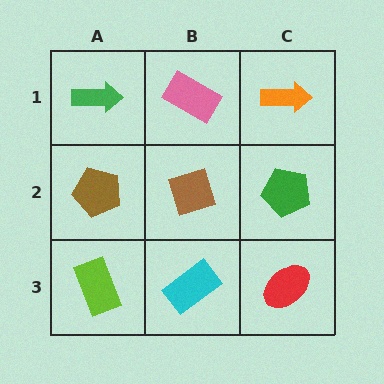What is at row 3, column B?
A cyan rectangle.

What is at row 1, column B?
A pink rectangle.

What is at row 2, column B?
A brown diamond.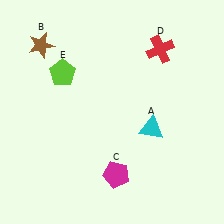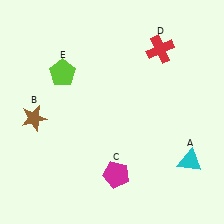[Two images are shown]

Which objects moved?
The objects that moved are: the cyan triangle (A), the brown star (B).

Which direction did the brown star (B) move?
The brown star (B) moved down.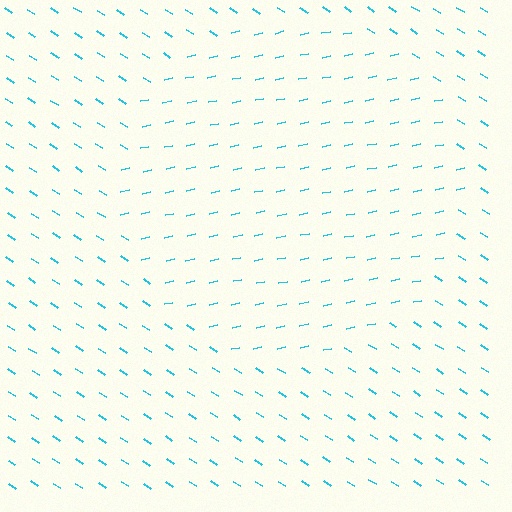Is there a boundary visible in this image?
Yes, there is a texture boundary formed by a change in line orientation.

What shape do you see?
I see a circle.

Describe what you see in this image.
The image is filled with small cyan line segments. A circle region in the image has lines oriented differently from the surrounding lines, creating a visible texture boundary.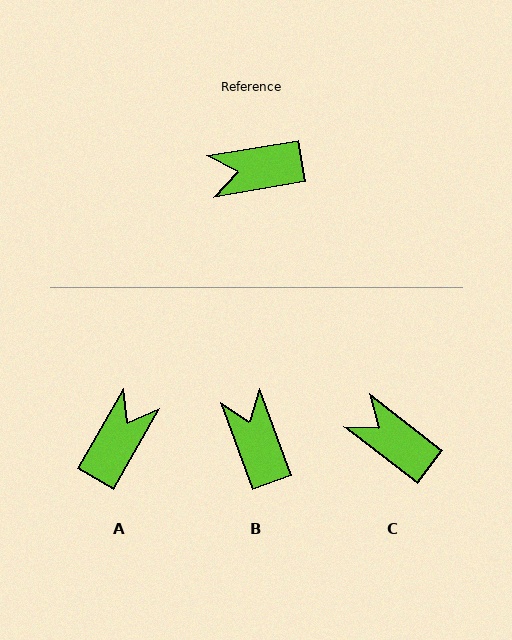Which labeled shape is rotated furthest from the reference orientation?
A, about 129 degrees away.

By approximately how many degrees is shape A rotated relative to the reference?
Approximately 129 degrees clockwise.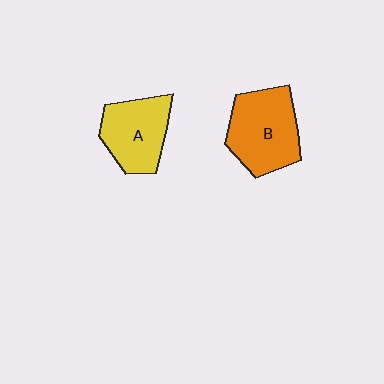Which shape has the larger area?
Shape B (orange).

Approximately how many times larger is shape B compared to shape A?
Approximately 1.2 times.